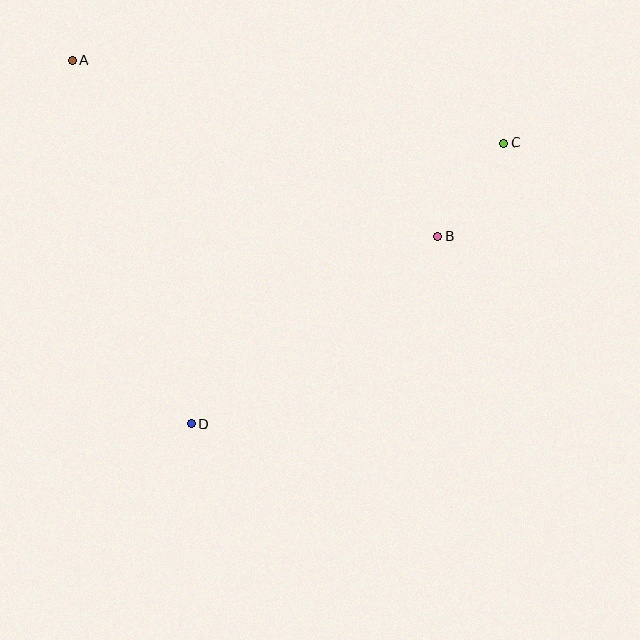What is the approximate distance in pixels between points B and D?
The distance between B and D is approximately 310 pixels.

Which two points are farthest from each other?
Points A and C are farthest from each other.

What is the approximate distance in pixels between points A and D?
The distance between A and D is approximately 383 pixels.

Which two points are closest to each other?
Points B and C are closest to each other.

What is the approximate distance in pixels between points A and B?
The distance between A and B is approximately 406 pixels.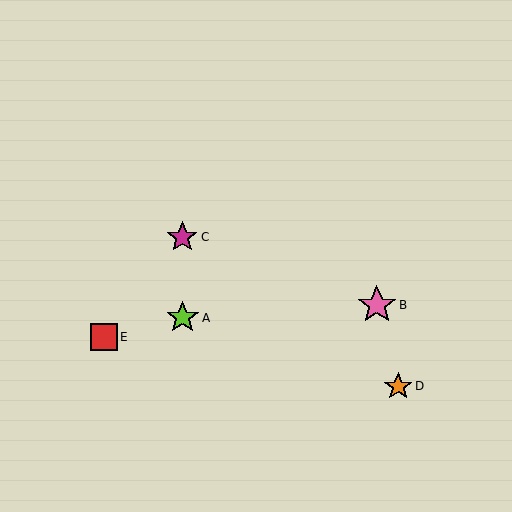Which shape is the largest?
The pink star (labeled B) is the largest.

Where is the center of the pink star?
The center of the pink star is at (377, 305).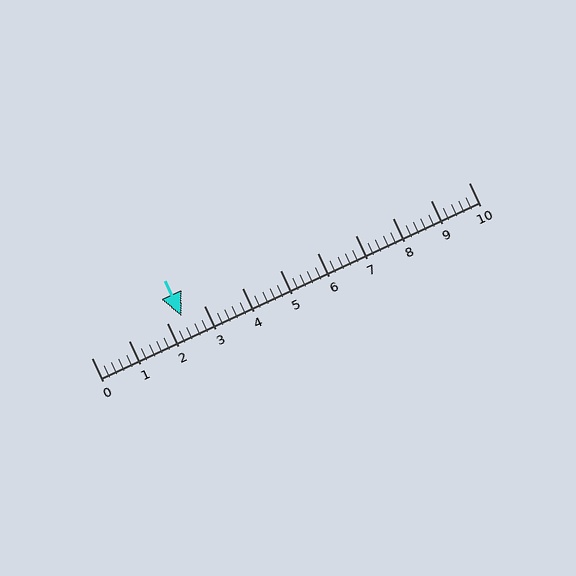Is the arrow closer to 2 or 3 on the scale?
The arrow is closer to 2.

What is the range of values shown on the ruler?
The ruler shows values from 0 to 10.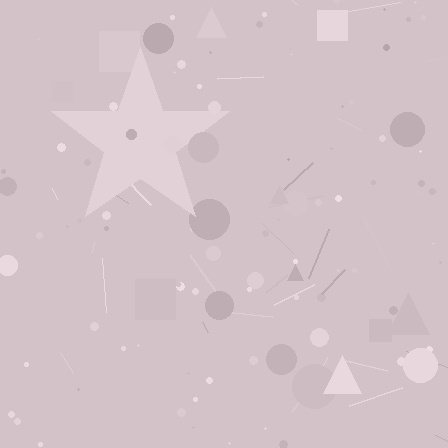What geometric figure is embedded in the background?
A star is embedded in the background.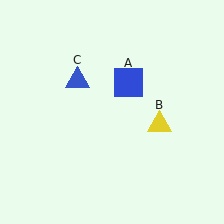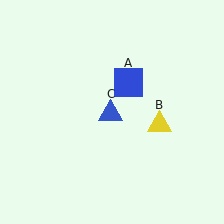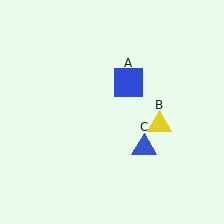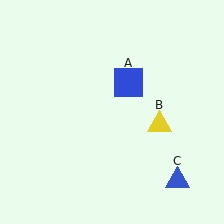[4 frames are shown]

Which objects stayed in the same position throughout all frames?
Blue square (object A) and yellow triangle (object B) remained stationary.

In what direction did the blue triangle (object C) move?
The blue triangle (object C) moved down and to the right.